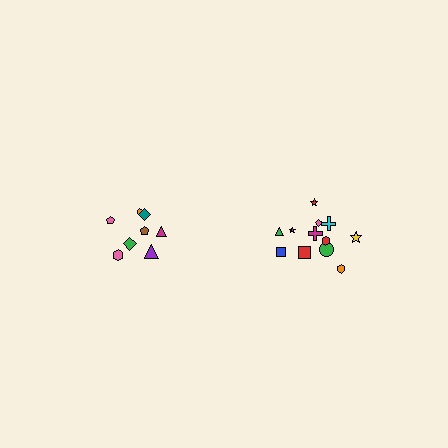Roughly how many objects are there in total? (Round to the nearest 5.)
Roughly 20 objects in total.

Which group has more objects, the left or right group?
The right group.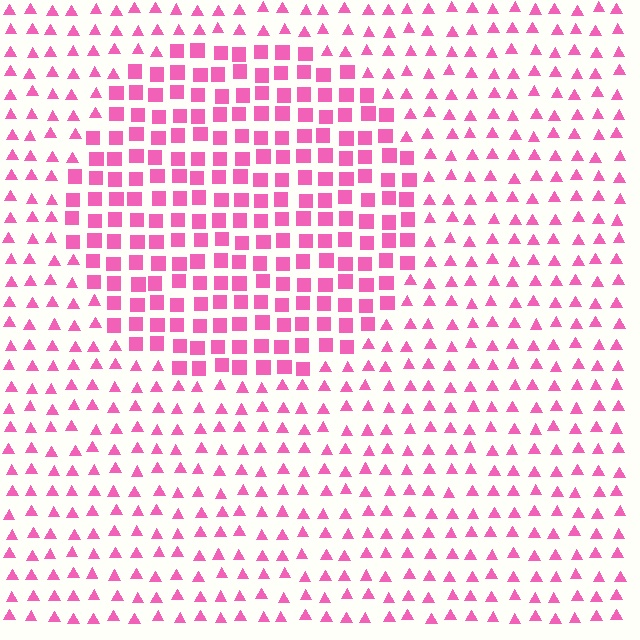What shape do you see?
I see a circle.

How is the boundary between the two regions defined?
The boundary is defined by a change in element shape: squares inside vs. triangles outside. All elements share the same color and spacing.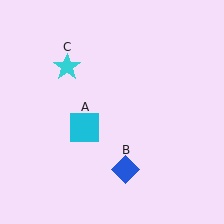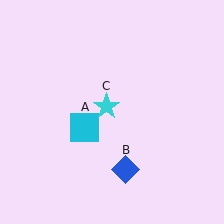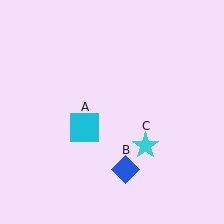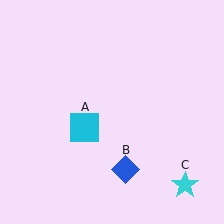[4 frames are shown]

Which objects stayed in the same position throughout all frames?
Cyan square (object A) and blue diamond (object B) remained stationary.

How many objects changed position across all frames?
1 object changed position: cyan star (object C).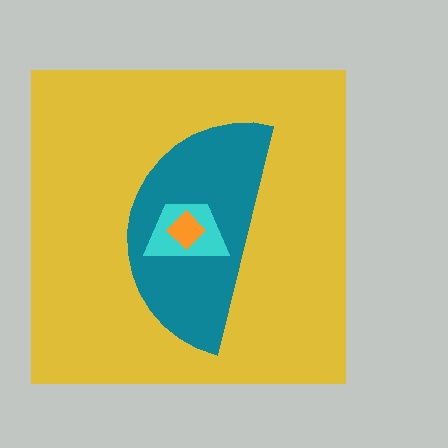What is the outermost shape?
The yellow square.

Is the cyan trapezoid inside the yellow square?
Yes.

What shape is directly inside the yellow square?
The teal semicircle.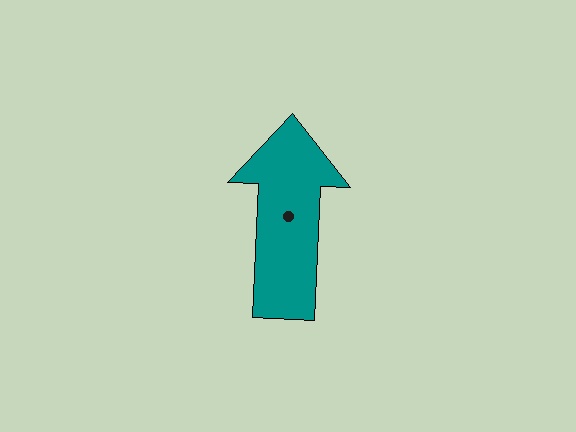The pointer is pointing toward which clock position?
Roughly 12 o'clock.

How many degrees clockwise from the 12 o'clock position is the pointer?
Approximately 2 degrees.